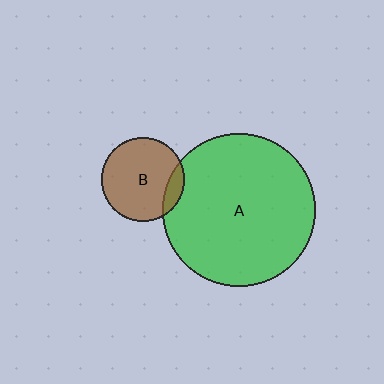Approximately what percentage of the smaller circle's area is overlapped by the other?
Approximately 15%.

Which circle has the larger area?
Circle A (green).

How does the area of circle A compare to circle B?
Approximately 3.3 times.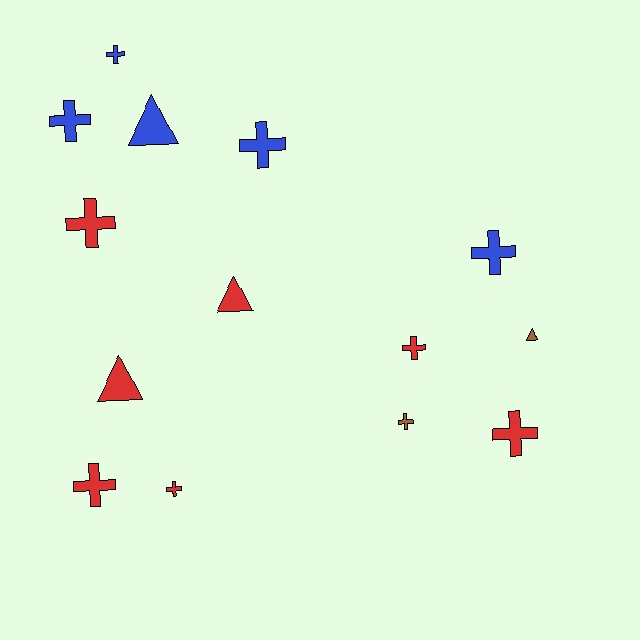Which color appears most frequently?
Red, with 7 objects.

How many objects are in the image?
There are 14 objects.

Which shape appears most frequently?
Cross, with 10 objects.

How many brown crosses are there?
There is 1 brown cross.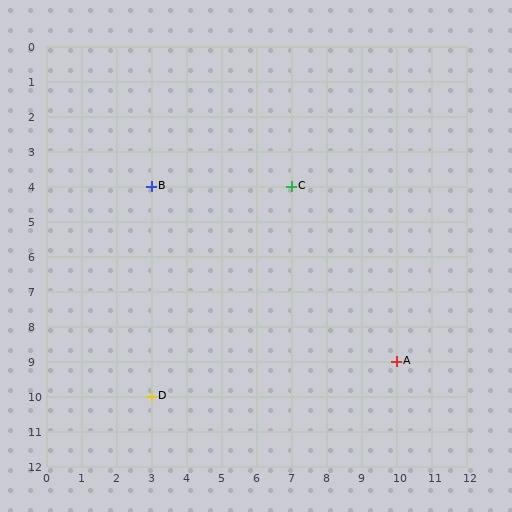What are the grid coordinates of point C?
Point C is at grid coordinates (7, 4).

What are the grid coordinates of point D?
Point D is at grid coordinates (3, 10).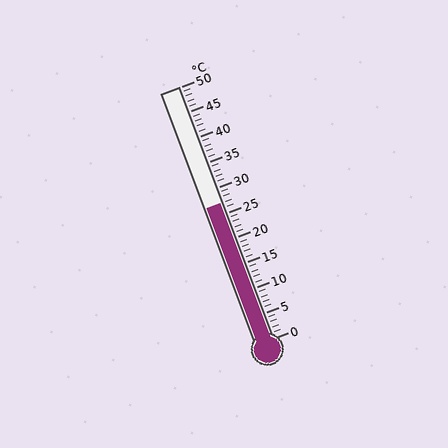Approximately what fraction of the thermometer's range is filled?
The thermometer is filled to approximately 55% of its range.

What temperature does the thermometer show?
The thermometer shows approximately 27°C.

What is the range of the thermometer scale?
The thermometer scale ranges from 0°C to 50°C.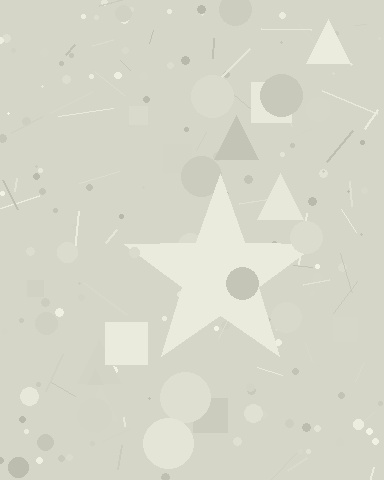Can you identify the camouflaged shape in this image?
The camouflaged shape is a star.